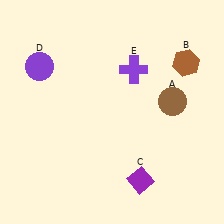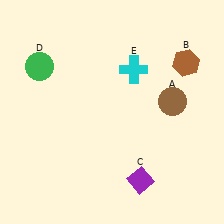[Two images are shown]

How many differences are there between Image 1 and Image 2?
There are 2 differences between the two images.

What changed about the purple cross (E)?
In Image 1, E is purple. In Image 2, it changed to cyan.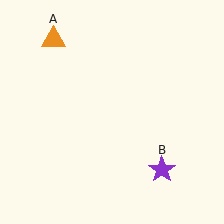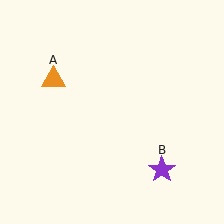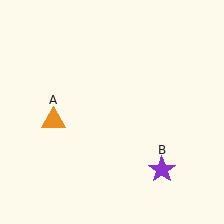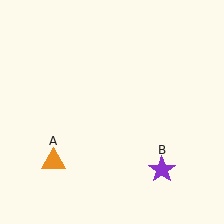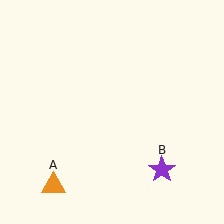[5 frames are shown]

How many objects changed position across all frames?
1 object changed position: orange triangle (object A).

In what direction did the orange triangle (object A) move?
The orange triangle (object A) moved down.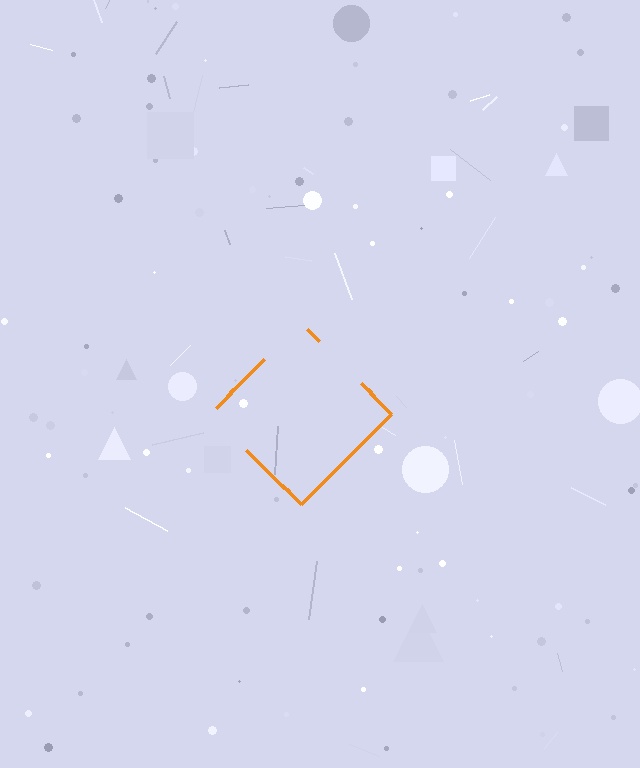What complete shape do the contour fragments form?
The contour fragments form a diamond.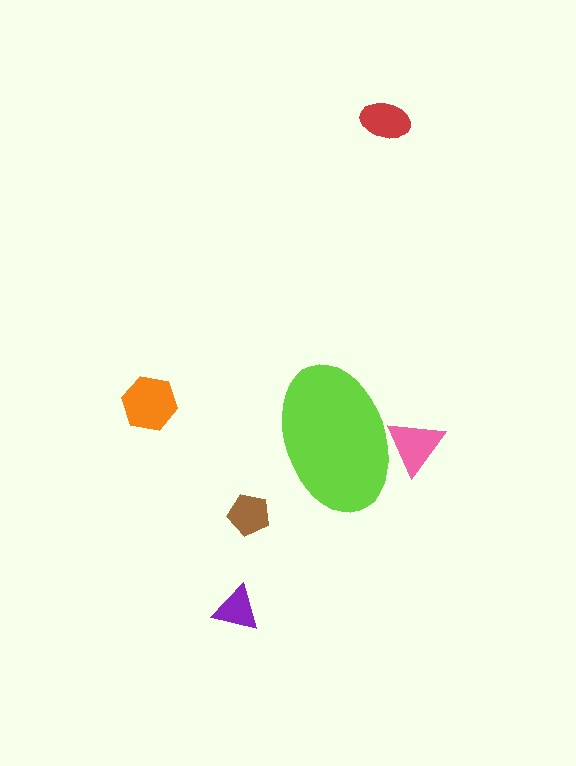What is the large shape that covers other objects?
A lime ellipse.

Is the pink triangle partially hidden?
Yes, the pink triangle is partially hidden behind the lime ellipse.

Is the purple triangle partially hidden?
No, the purple triangle is fully visible.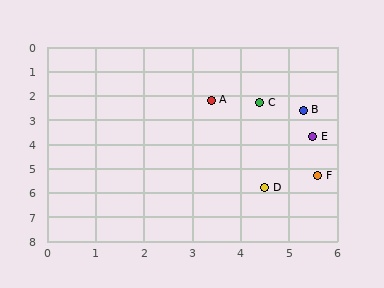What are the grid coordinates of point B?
Point B is at approximately (5.3, 2.6).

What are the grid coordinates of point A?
Point A is at approximately (3.4, 2.2).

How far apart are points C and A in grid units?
Points C and A are about 1.0 grid units apart.